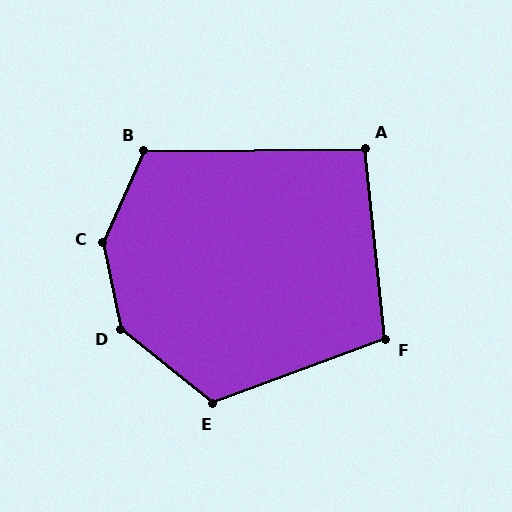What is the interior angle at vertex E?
Approximately 121 degrees (obtuse).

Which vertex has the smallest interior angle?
A, at approximately 95 degrees.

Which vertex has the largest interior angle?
C, at approximately 144 degrees.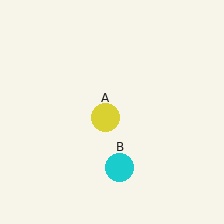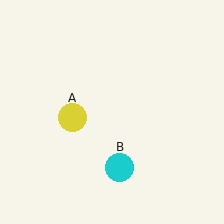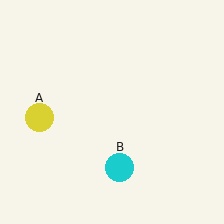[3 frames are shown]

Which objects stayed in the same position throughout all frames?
Cyan circle (object B) remained stationary.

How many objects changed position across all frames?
1 object changed position: yellow circle (object A).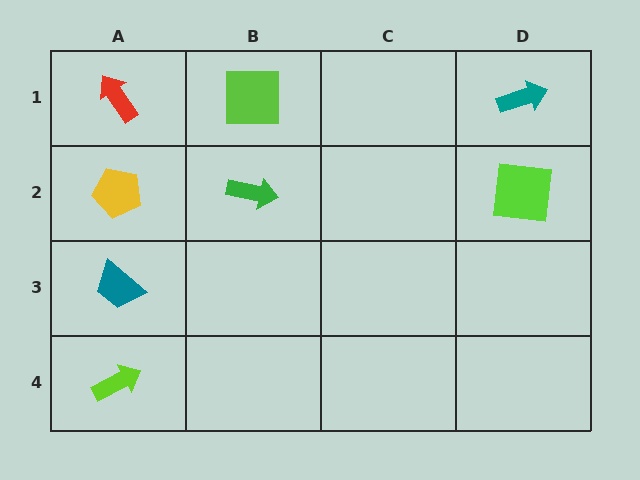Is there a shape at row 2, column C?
No, that cell is empty.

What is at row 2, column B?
A green arrow.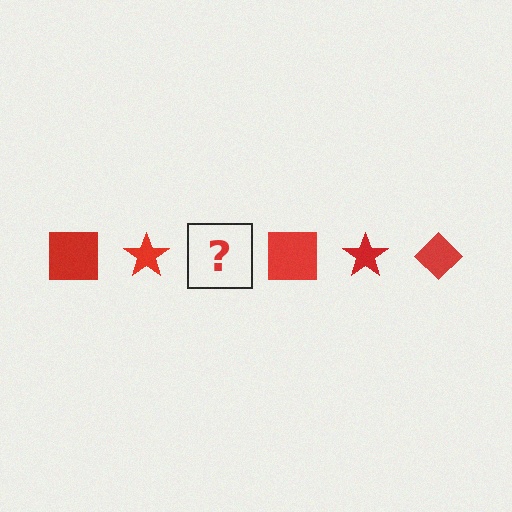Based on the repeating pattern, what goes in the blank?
The blank should be a red diamond.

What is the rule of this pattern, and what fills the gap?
The rule is that the pattern cycles through square, star, diamond shapes in red. The gap should be filled with a red diamond.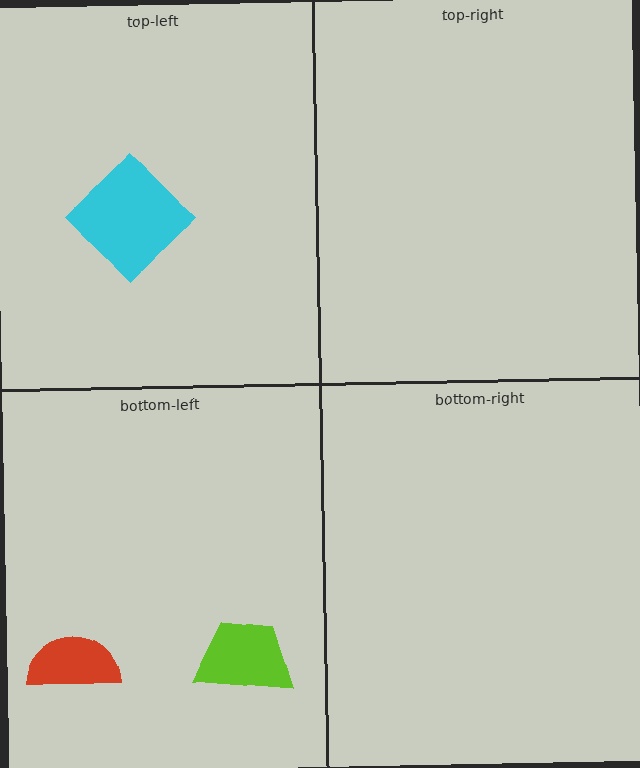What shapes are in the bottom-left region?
The red semicircle, the lime trapezoid.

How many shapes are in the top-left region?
1.